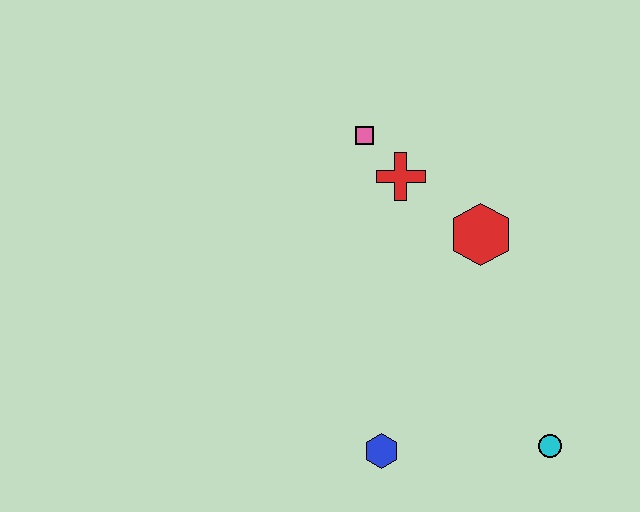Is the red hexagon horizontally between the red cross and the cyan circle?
Yes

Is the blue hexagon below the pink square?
Yes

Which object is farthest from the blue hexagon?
The pink square is farthest from the blue hexagon.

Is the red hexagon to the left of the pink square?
No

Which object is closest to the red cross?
The pink square is closest to the red cross.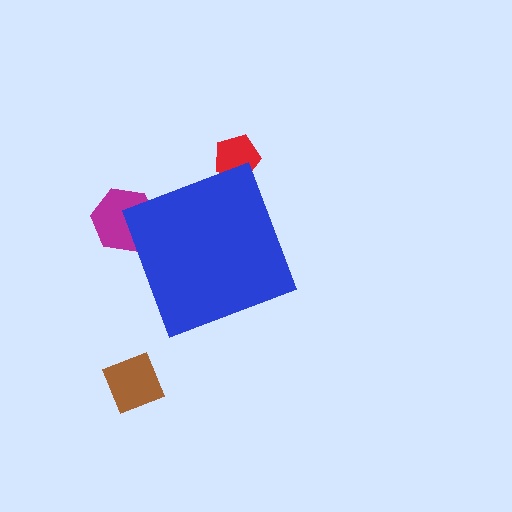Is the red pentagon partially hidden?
Yes, the red pentagon is partially hidden behind the blue diamond.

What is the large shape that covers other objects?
A blue diamond.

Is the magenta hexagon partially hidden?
Yes, the magenta hexagon is partially hidden behind the blue diamond.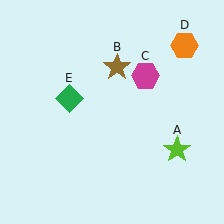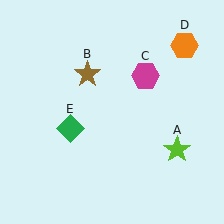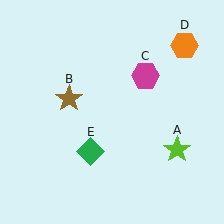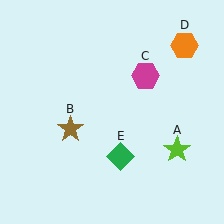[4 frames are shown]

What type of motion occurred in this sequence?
The brown star (object B), green diamond (object E) rotated counterclockwise around the center of the scene.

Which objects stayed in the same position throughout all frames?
Lime star (object A) and magenta hexagon (object C) and orange hexagon (object D) remained stationary.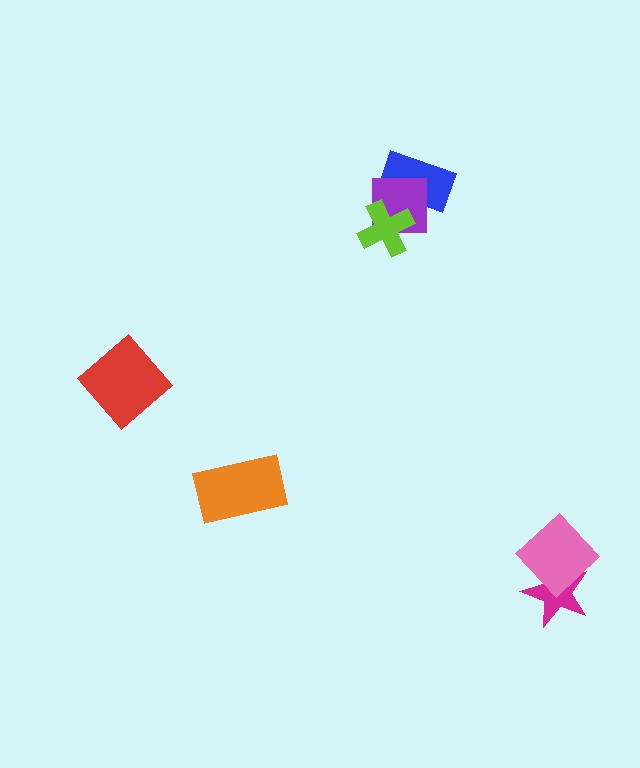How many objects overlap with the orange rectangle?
0 objects overlap with the orange rectangle.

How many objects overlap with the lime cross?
2 objects overlap with the lime cross.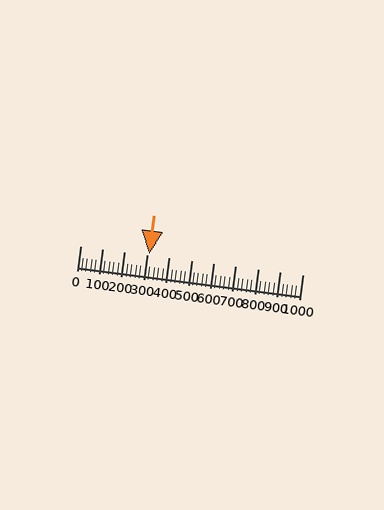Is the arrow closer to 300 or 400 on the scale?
The arrow is closer to 300.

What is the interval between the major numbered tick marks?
The major tick marks are spaced 100 units apart.